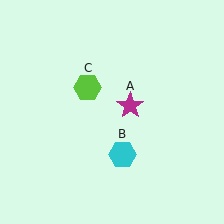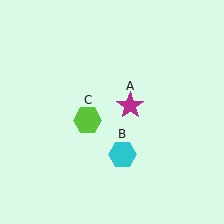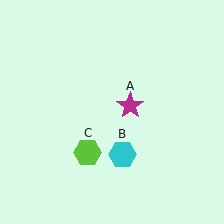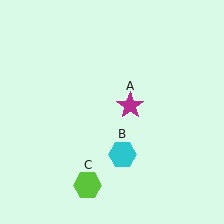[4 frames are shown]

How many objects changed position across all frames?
1 object changed position: lime hexagon (object C).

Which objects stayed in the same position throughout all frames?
Magenta star (object A) and cyan hexagon (object B) remained stationary.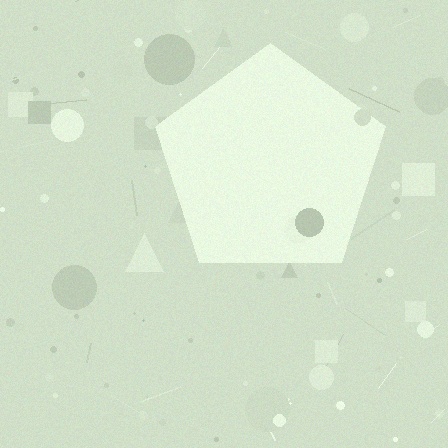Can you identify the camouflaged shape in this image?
The camouflaged shape is a pentagon.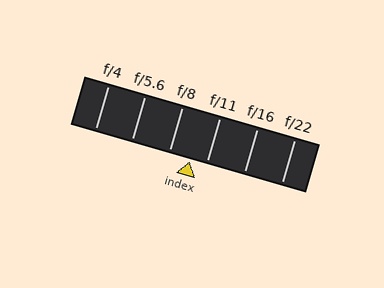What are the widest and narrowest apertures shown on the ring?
The widest aperture shown is f/4 and the narrowest is f/22.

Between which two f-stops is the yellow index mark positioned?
The index mark is between f/8 and f/11.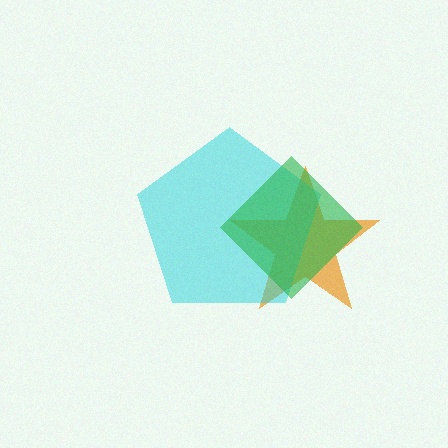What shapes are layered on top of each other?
The layered shapes are: an orange star, a cyan pentagon, a green diamond.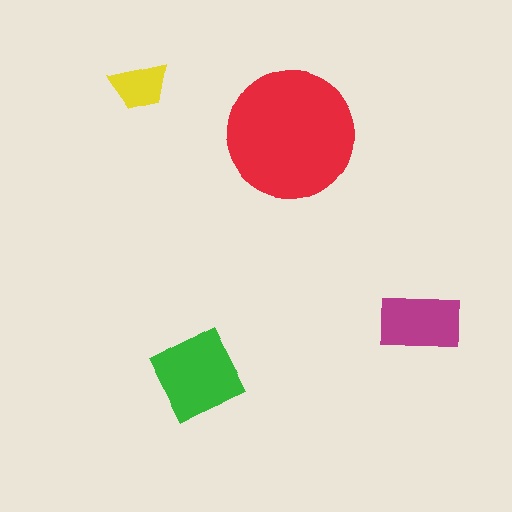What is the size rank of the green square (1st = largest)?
2nd.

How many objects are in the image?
There are 4 objects in the image.